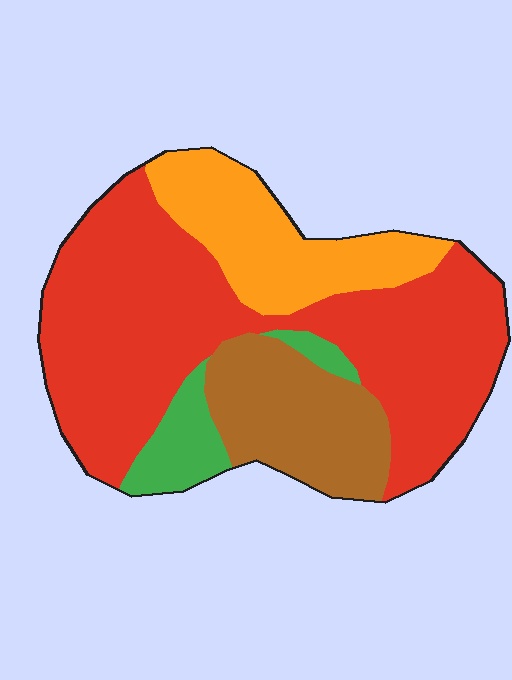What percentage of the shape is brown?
Brown covers roughly 20% of the shape.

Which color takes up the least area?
Green, at roughly 10%.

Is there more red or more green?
Red.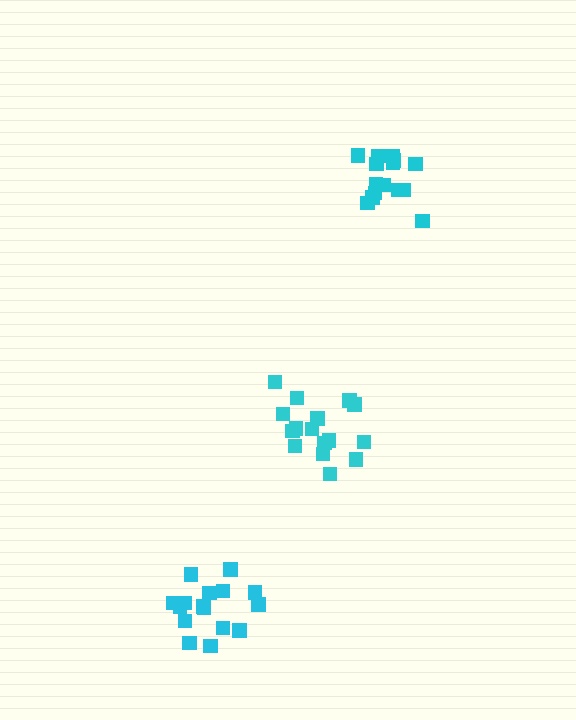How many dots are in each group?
Group 1: 16 dots, Group 2: 16 dots, Group 3: 15 dots (47 total).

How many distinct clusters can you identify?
There are 3 distinct clusters.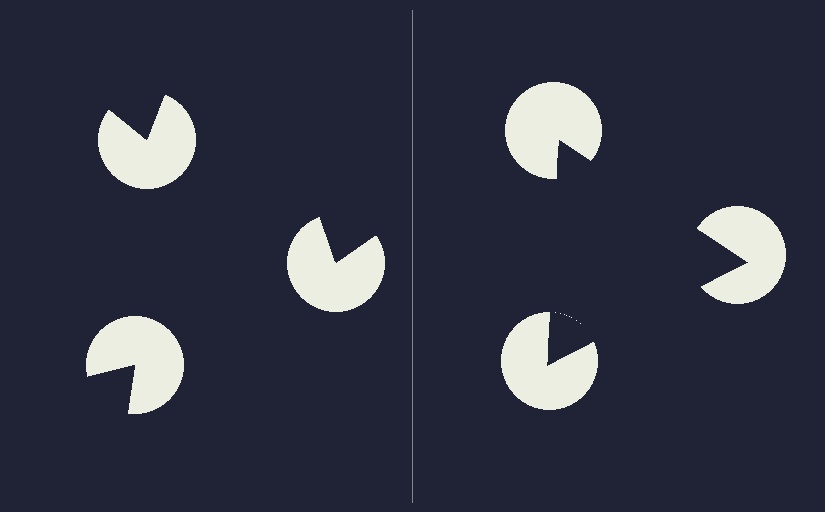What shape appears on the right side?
An illusory triangle.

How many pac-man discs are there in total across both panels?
6 — 3 on each side.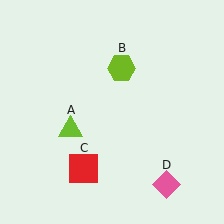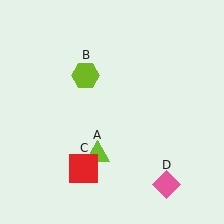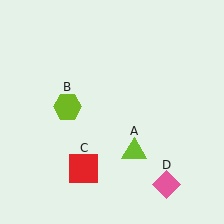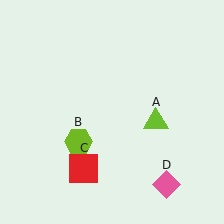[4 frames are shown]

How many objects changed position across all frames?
2 objects changed position: lime triangle (object A), lime hexagon (object B).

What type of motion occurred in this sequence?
The lime triangle (object A), lime hexagon (object B) rotated counterclockwise around the center of the scene.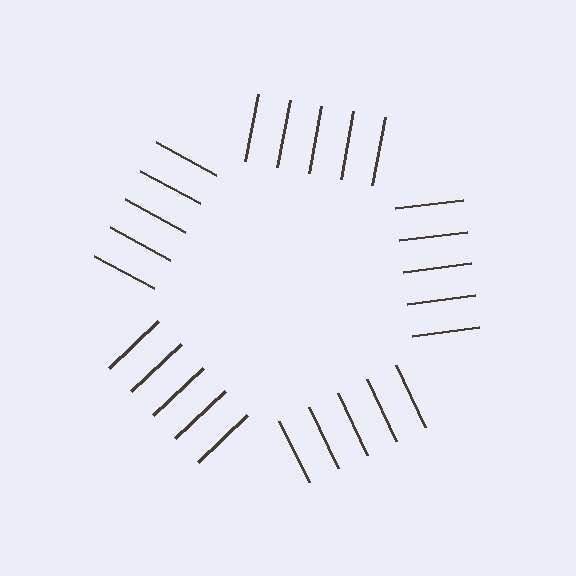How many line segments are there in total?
25 — 5 along each of the 5 edges.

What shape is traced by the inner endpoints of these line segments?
An illusory pentagon — the line segments terminate on its edges but no continuous stroke is drawn.